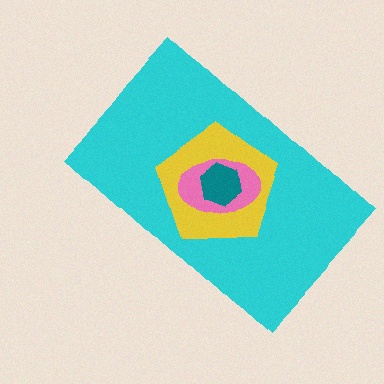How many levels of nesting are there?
4.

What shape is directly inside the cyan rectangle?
The yellow pentagon.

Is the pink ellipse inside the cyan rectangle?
Yes.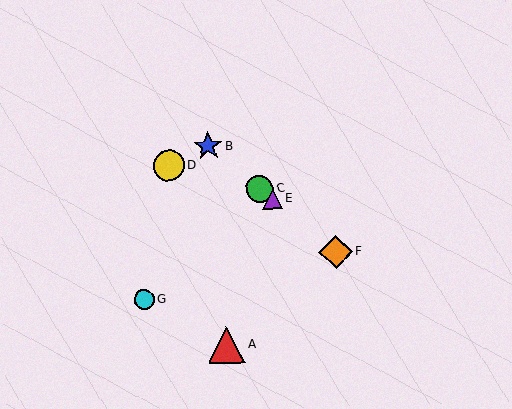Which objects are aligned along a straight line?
Objects B, C, E, F are aligned along a straight line.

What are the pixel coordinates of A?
Object A is at (226, 345).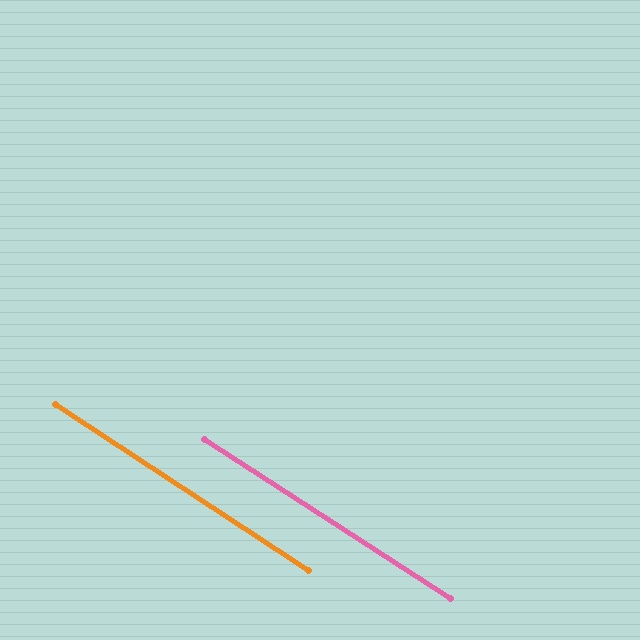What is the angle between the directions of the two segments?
Approximately 0 degrees.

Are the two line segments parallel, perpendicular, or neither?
Parallel — their directions differ by only 0.4°.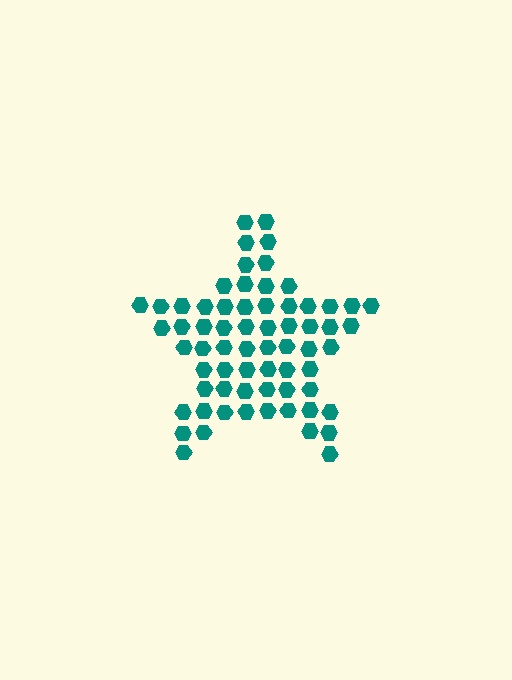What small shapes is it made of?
It is made of small hexagons.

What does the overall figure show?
The overall figure shows a star.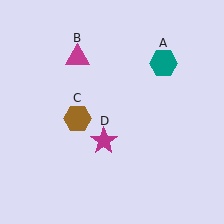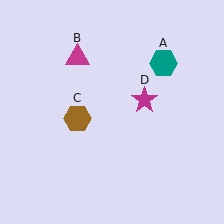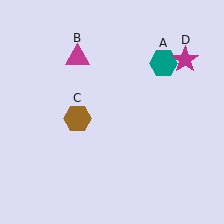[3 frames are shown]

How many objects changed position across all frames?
1 object changed position: magenta star (object D).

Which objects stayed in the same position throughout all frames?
Teal hexagon (object A) and magenta triangle (object B) and brown hexagon (object C) remained stationary.